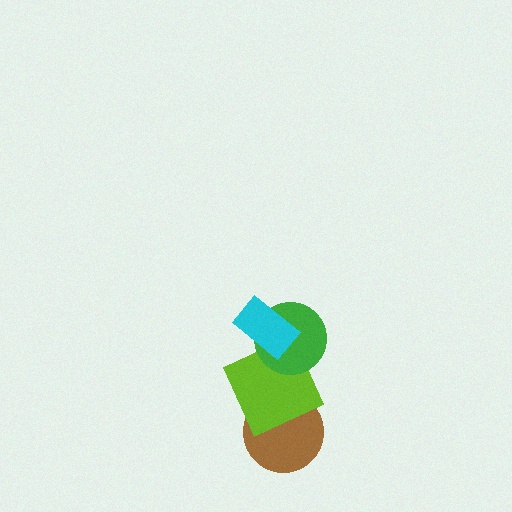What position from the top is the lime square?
The lime square is 3rd from the top.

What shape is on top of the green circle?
The cyan rectangle is on top of the green circle.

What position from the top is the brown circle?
The brown circle is 4th from the top.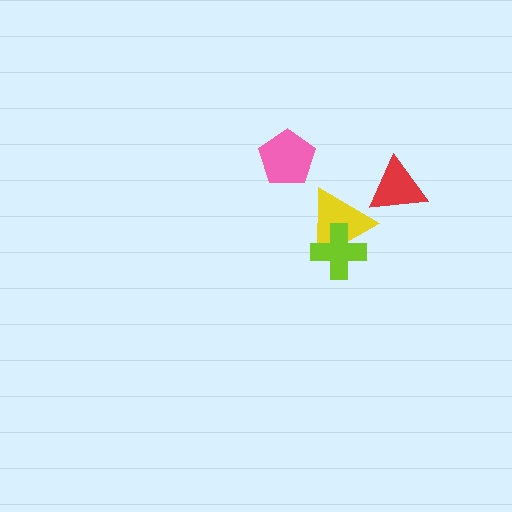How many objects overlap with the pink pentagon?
0 objects overlap with the pink pentagon.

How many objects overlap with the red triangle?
0 objects overlap with the red triangle.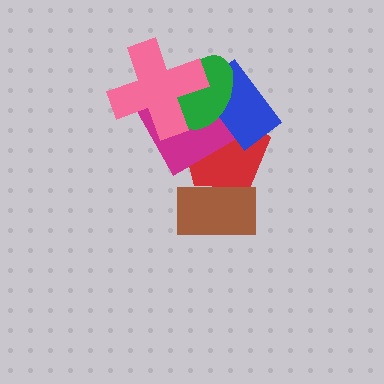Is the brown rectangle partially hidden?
No, no other shape covers it.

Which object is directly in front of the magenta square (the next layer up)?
The blue rectangle is directly in front of the magenta square.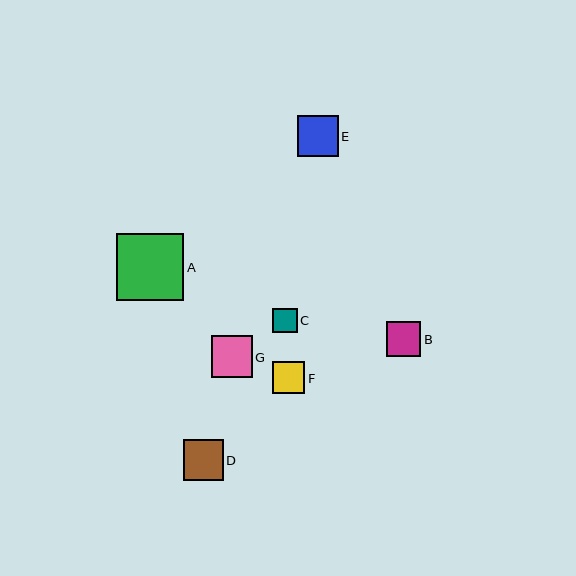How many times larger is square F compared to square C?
Square F is approximately 1.3 times the size of square C.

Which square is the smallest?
Square C is the smallest with a size of approximately 25 pixels.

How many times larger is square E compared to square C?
Square E is approximately 1.6 times the size of square C.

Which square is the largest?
Square A is the largest with a size of approximately 68 pixels.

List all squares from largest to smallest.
From largest to smallest: A, G, E, D, B, F, C.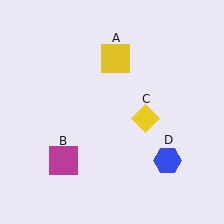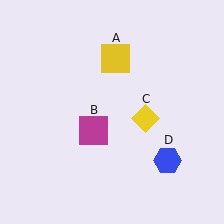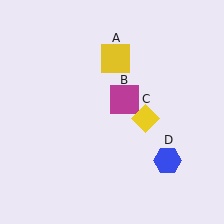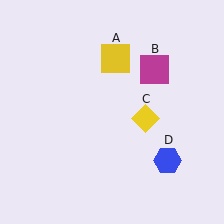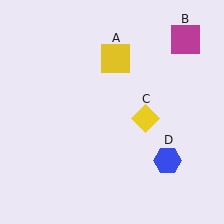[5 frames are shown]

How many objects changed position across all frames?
1 object changed position: magenta square (object B).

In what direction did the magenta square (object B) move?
The magenta square (object B) moved up and to the right.